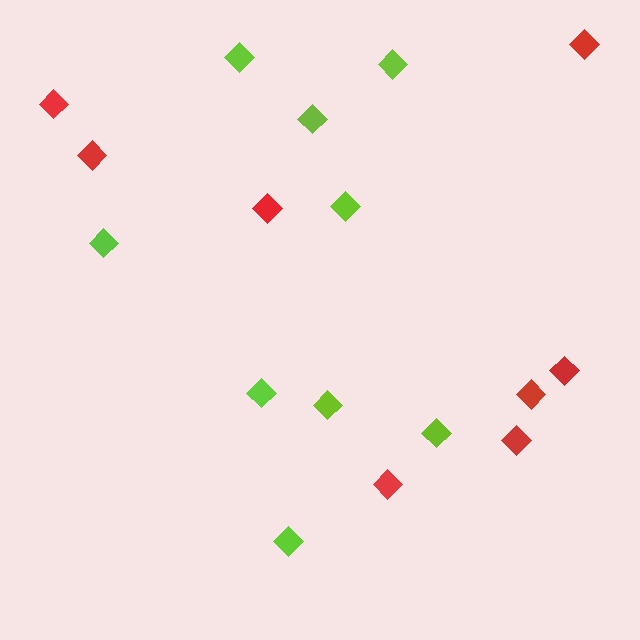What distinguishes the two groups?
There are 2 groups: one group of red diamonds (8) and one group of lime diamonds (9).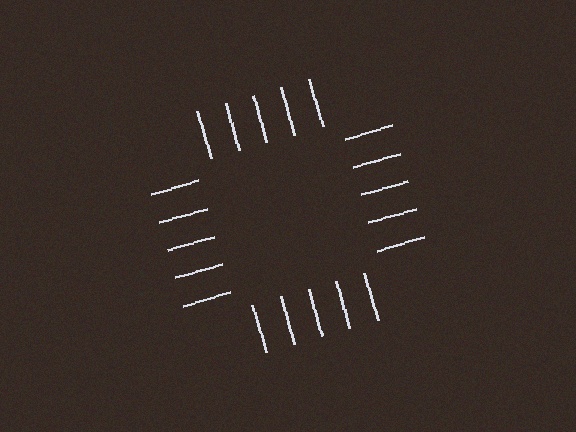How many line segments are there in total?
20 — 5 along each of the 4 edges.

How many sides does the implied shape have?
4 sides — the line-ends trace a square.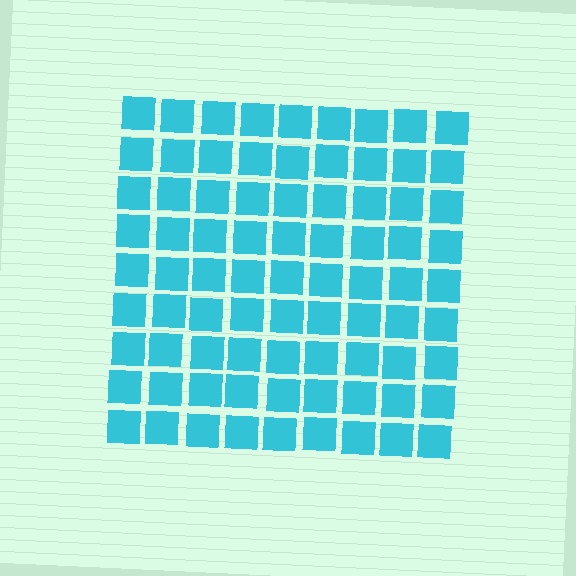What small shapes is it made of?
It is made of small squares.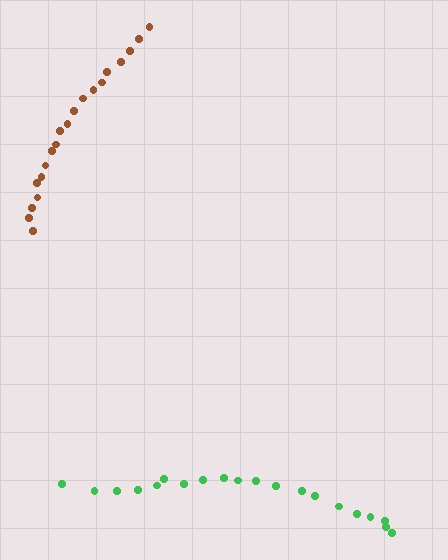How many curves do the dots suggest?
There are 2 distinct paths.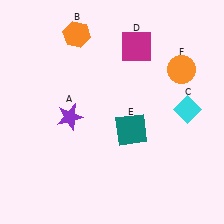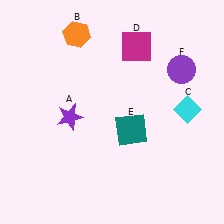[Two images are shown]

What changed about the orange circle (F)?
In Image 1, F is orange. In Image 2, it changed to purple.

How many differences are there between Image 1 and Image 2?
There is 1 difference between the two images.